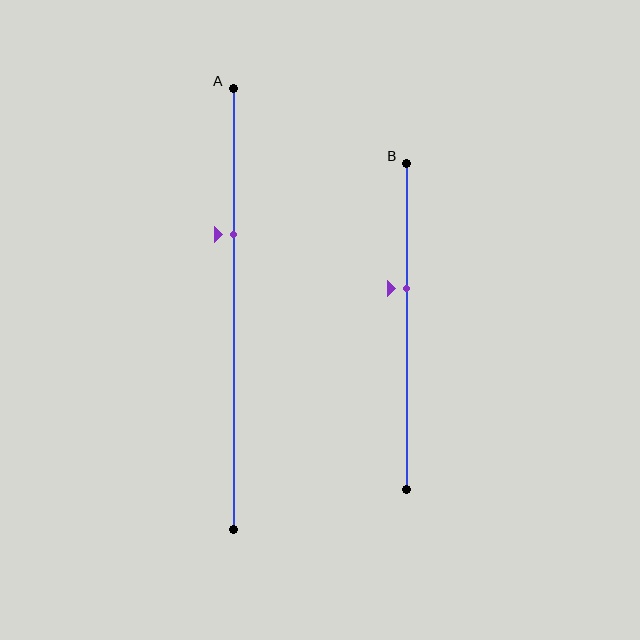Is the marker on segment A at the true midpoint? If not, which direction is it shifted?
No, the marker on segment A is shifted upward by about 17% of the segment length.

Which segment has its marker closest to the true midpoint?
Segment B has its marker closest to the true midpoint.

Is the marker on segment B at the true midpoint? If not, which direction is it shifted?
No, the marker on segment B is shifted upward by about 12% of the segment length.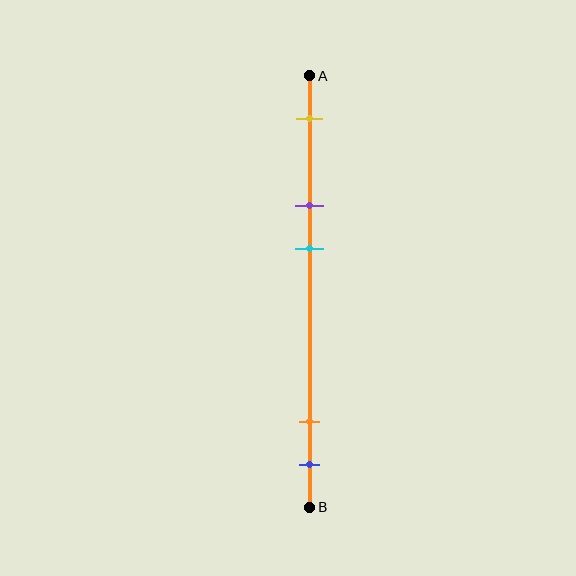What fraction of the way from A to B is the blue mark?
The blue mark is approximately 90% (0.9) of the way from A to B.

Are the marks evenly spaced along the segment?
No, the marks are not evenly spaced.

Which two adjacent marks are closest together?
The orange and blue marks are the closest adjacent pair.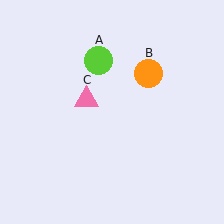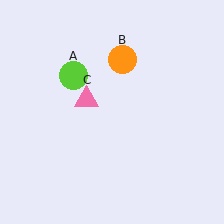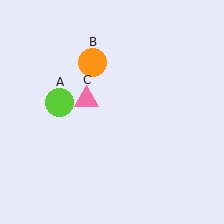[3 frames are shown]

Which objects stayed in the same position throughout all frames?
Pink triangle (object C) remained stationary.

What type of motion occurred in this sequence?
The lime circle (object A), orange circle (object B) rotated counterclockwise around the center of the scene.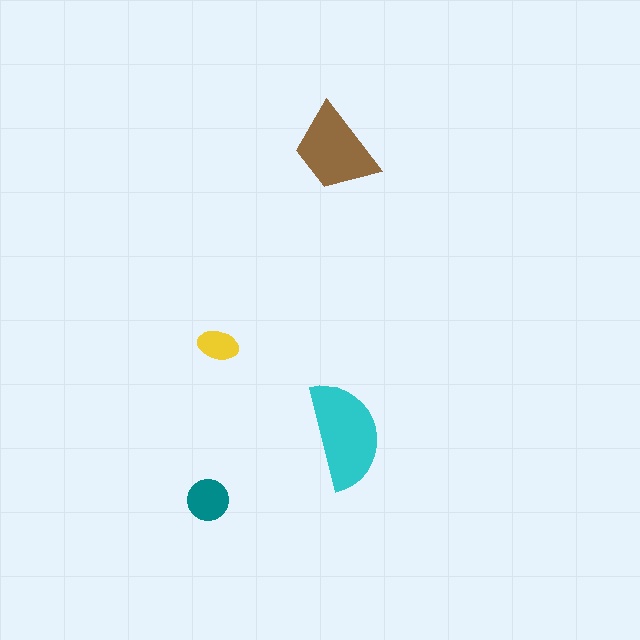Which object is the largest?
The cyan semicircle.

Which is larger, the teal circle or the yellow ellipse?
The teal circle.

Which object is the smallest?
The yellow ellipse.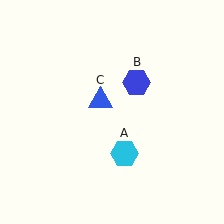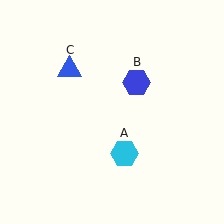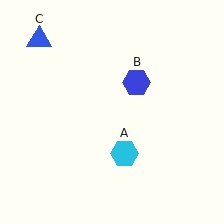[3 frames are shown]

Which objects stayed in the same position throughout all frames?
Cyan hexagon (object A) and blue hexagon (object B) remained stationary.